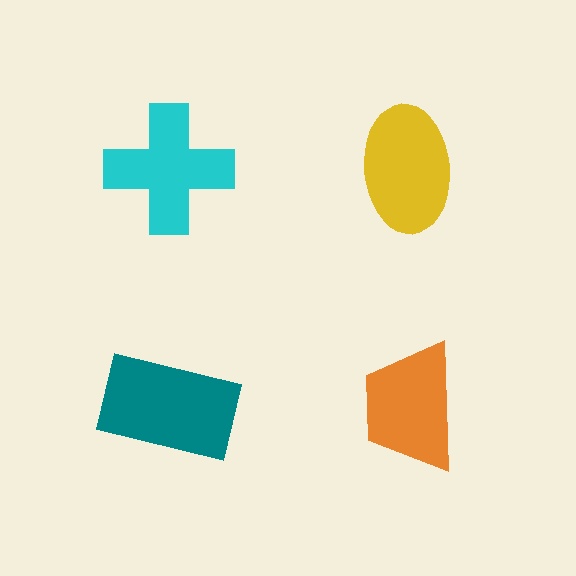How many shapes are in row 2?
2 shapes.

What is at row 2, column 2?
An orange trapezoid.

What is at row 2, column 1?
A teal rectangle.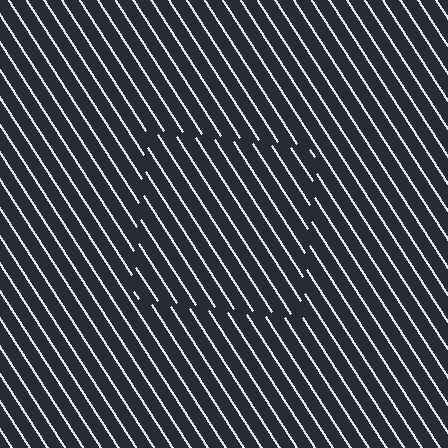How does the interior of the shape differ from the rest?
The interior of the shape contains the same grating, shifted by half a period — the contour is defined by the phase discontinuity where line-ends from the inner and outer gratings abut.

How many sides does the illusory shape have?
4 sides — the line-ends trace a square.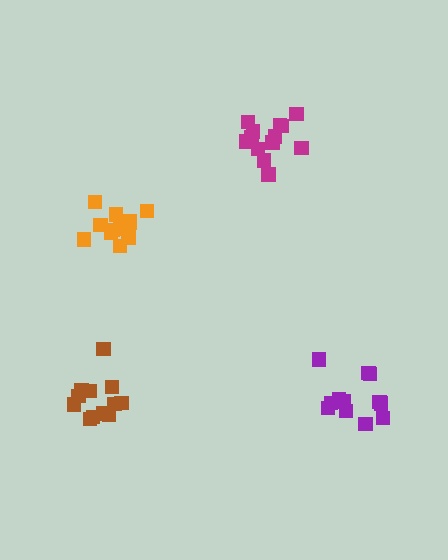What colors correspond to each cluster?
The clusters are colored: brown, purple, magenta, orange.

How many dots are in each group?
Group 1: 12 dots, Group 2: 12 dots, Group 3: 13 dots, Group 4: 13 dots (50 total).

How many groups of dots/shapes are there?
There are 4 groups.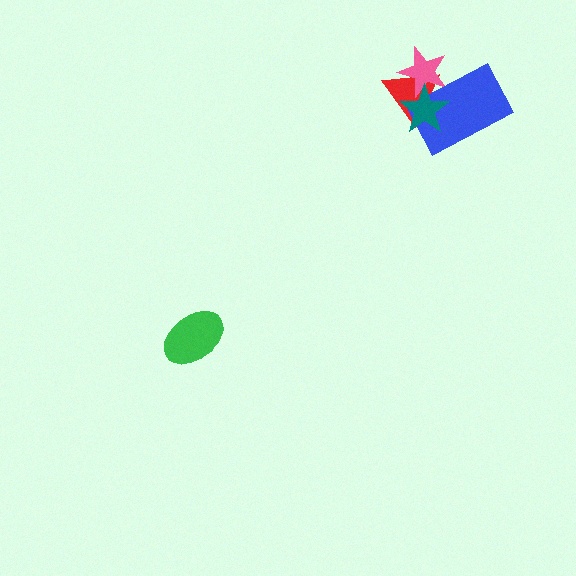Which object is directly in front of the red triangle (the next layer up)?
The pink star is directly in front of the red triangle.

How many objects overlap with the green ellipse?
0 objects overlap with the green ellipse.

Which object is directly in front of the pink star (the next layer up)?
The blue rectangle is directly in front of the pink star.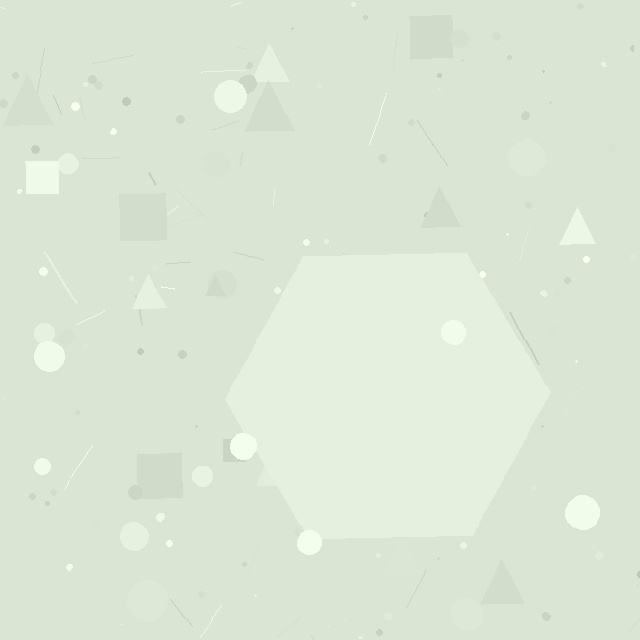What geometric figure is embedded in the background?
A hexagon is embedded in the background.